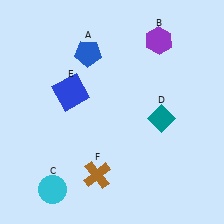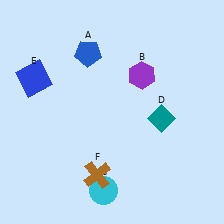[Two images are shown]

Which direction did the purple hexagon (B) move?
The purple hexagon (B) moved down.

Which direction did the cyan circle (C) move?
The cyan circle (C) moved right.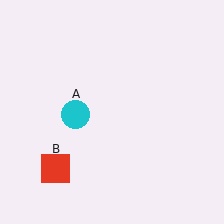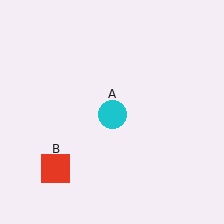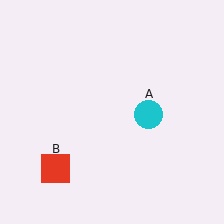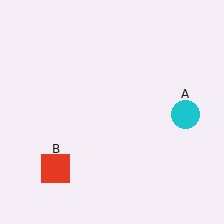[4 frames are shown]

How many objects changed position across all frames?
1 object changed position: cyan circle (object A).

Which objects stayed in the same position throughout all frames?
Red square (object B) remained stationary.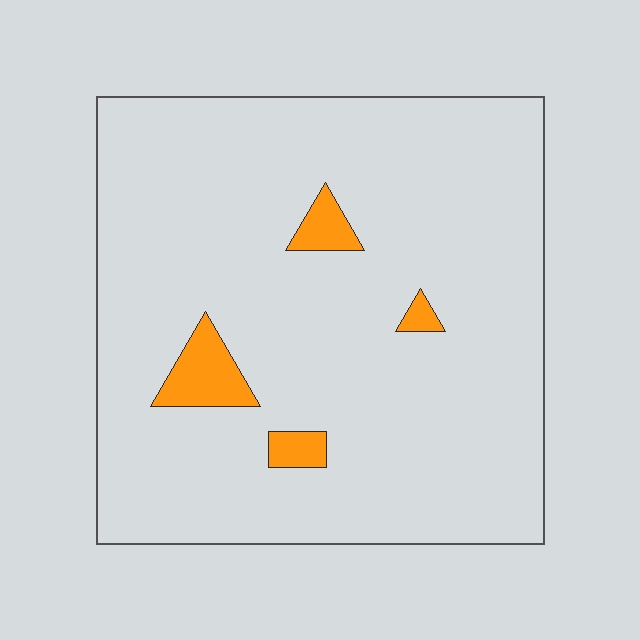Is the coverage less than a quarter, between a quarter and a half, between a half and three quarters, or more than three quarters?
Less than a quarter.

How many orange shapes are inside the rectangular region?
4.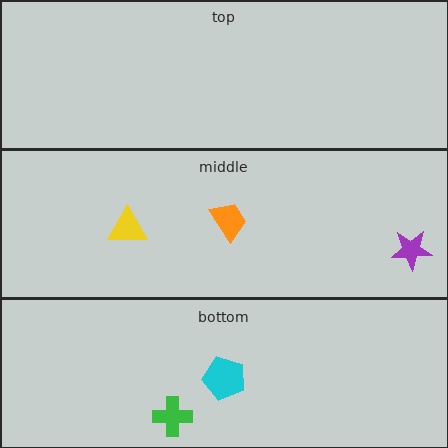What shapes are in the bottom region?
The cyan pentagon, the green cross.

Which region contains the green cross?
The bottom region.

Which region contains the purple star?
The middle region.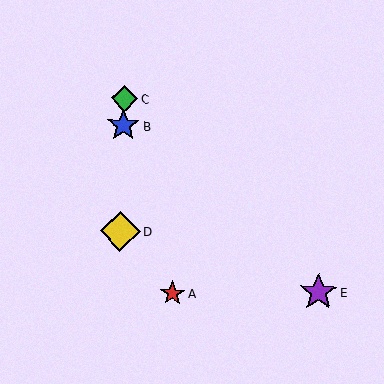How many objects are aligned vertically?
3 objects (B, C, D) are aligned vertically.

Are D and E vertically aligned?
No, D is at x≈120 and E is at x≈318.